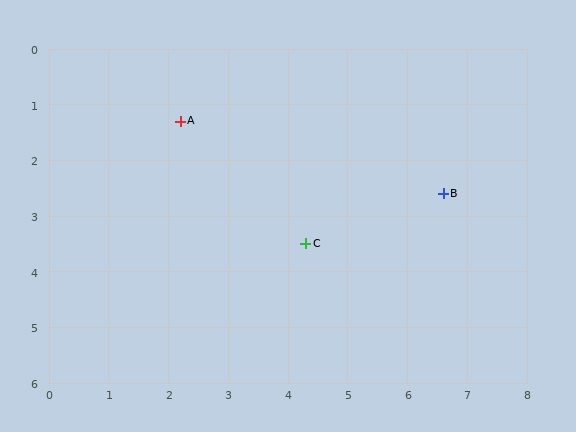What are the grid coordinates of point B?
Point B is at approximately (6.6, 2.6).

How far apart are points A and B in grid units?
Points A and B are about 4.6 grid units apart.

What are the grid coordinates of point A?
Point A is at approximately (2.2, 1.3).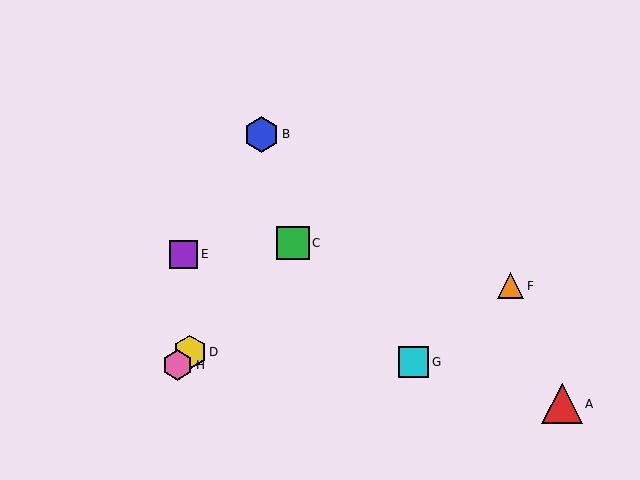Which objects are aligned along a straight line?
Objects C, D, H are aligned along a straight line.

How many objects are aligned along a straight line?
3 objects (C, D, H) are aligned along a straight line.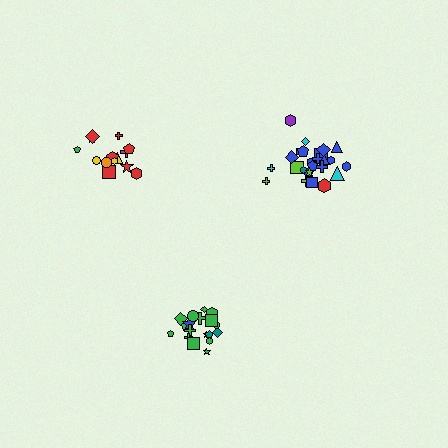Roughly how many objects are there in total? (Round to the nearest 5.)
Roughly 60 objects in total.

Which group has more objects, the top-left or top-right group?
The top-right group.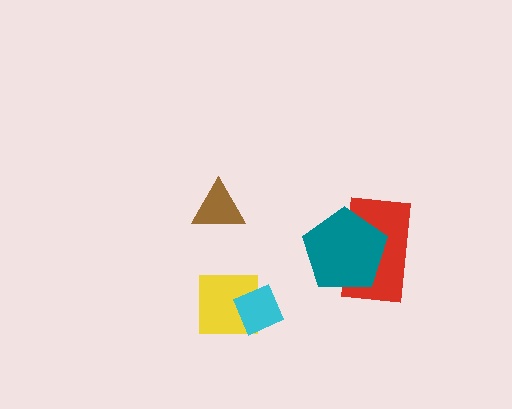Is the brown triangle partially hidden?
No, no other shape covers it.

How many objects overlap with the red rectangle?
1 object overlaps with the red rectangle.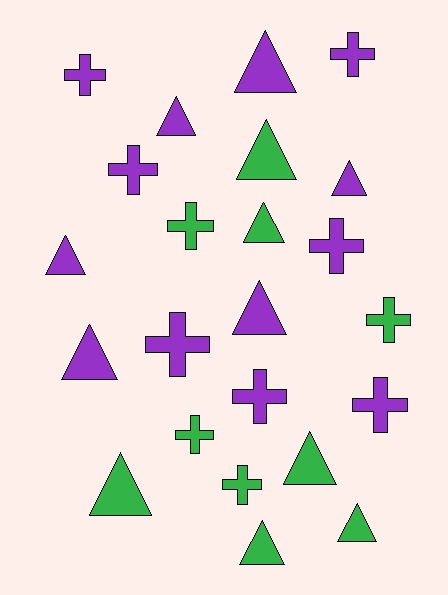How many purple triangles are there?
There are 6 purple triangles.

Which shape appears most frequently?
Triangle, with 12 objects.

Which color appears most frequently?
Purple, with 13 objects.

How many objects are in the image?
There are 23 objects.